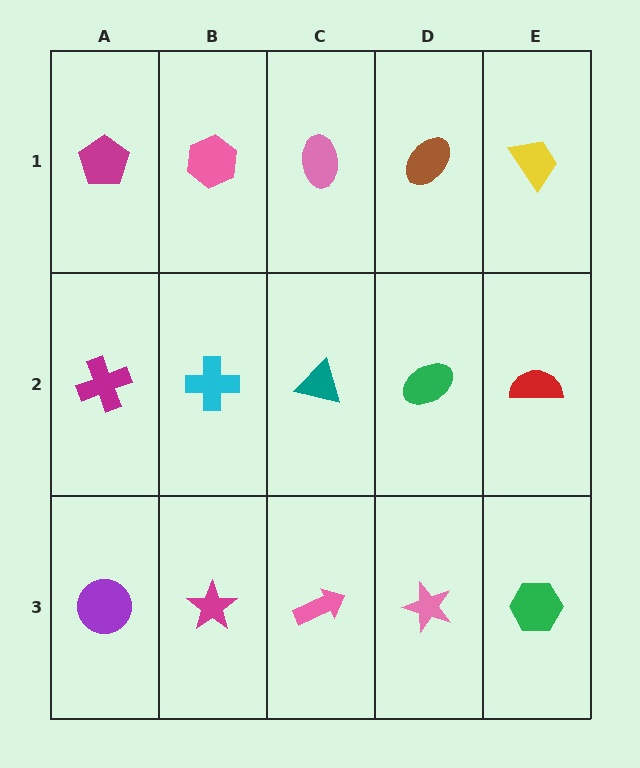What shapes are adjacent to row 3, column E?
A red semicircle (row 2, column E), a pink star (row 3, column D).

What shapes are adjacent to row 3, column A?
A magenta cross (row 2, column A), a magenta star (row 3, column B).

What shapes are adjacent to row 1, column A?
A magenta cross (row 2, column A), a pink hexagon (row 1, column B).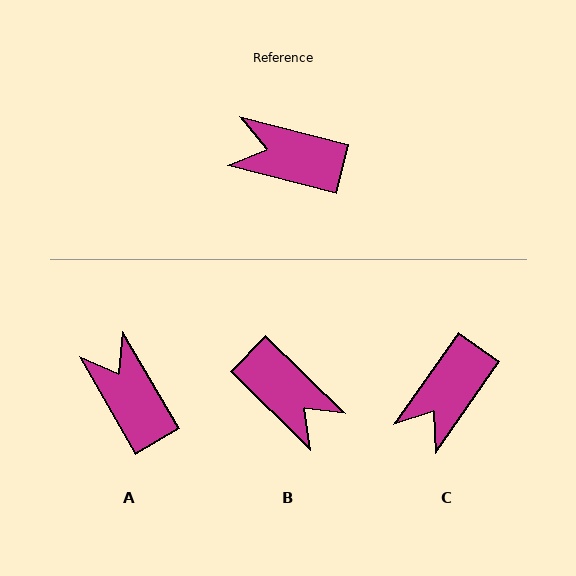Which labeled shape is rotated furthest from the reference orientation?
B, about 150 degrees away.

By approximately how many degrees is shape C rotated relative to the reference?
Approximately 69 degrees counter-clockwise.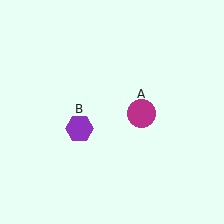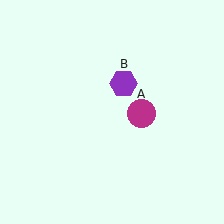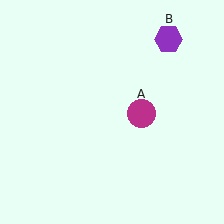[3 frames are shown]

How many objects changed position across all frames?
1 object changed position: purple hexagon (object B).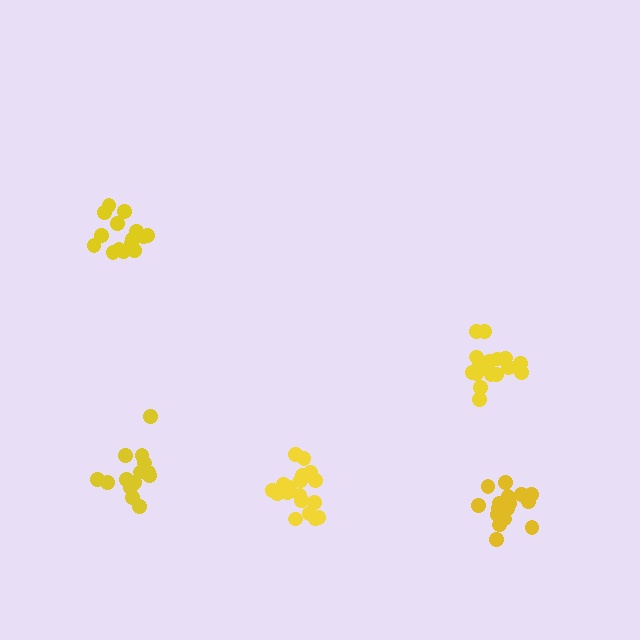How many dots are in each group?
Group 1: 15 dots, Group 2: 19 dots, Group 3: 17 dots, Group 4: 15 dots, Group 5: 17 dots (83 total).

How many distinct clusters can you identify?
There are 5 distinct clusters.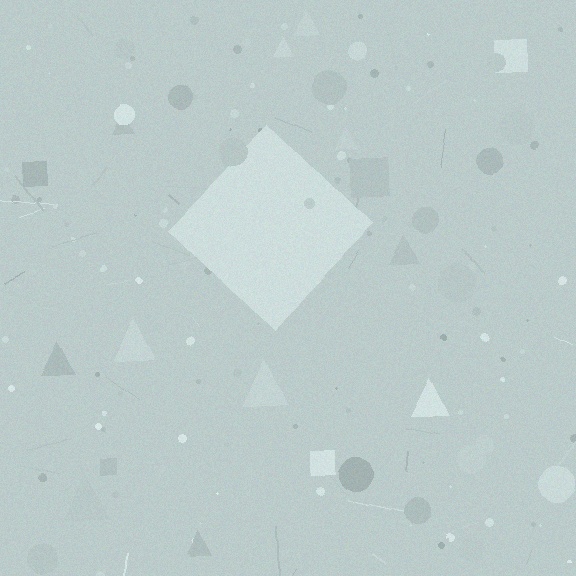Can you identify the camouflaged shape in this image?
The camouflaged shape is a diamond.